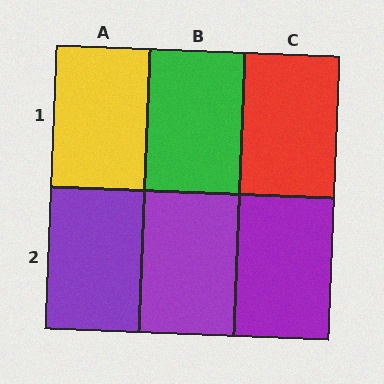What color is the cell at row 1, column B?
Green.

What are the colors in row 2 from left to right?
Purple, purple, purple.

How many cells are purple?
3 cells are purple.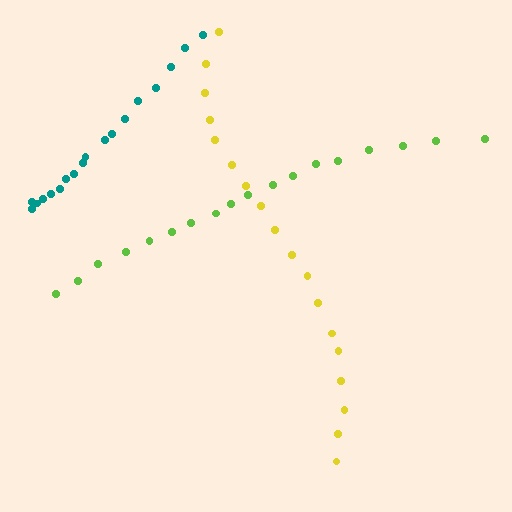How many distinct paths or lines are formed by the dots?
There are 3 distinct paths.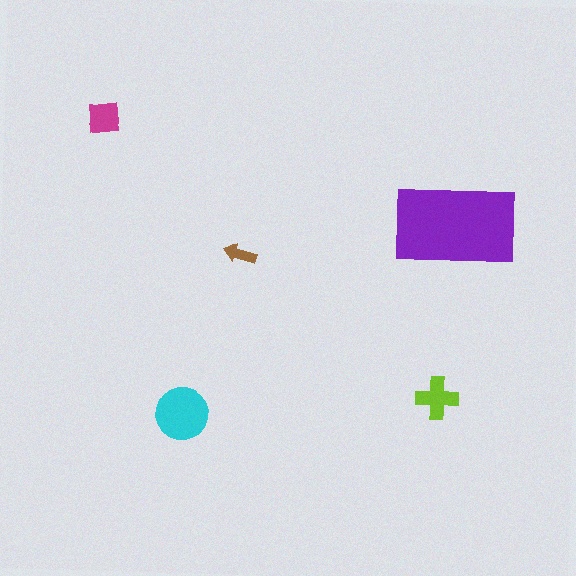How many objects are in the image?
There are 5 objects in the image.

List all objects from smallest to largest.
The brown arrow, the magenta square, the lime cross, the cyan circle, the purple rectangle.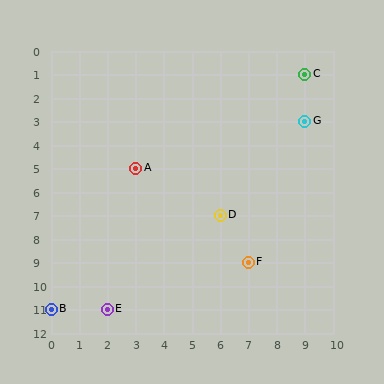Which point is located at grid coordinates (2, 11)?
Point E is at (2, 11).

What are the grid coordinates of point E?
Point E is at grid coordinates (2, 11).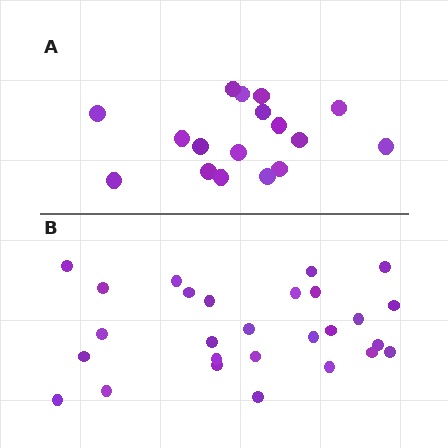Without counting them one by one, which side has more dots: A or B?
Region B (the bottom region) has more dots.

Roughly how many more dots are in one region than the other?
Region B has roughly 10 or so more dots than region A.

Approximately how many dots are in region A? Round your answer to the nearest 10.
About 20 dots. (The exact count is 17, which rounds to 20.)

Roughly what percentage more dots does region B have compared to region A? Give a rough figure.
About 60% more.